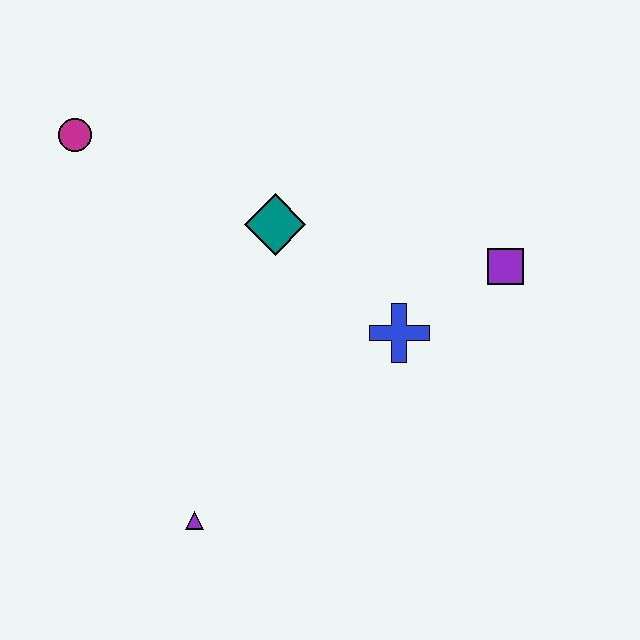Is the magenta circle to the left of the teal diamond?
Yes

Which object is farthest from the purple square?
The magenta circle is farthest from the purple square.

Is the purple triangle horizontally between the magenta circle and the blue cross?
Yes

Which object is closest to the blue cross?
The purple square is closest to the blue cross.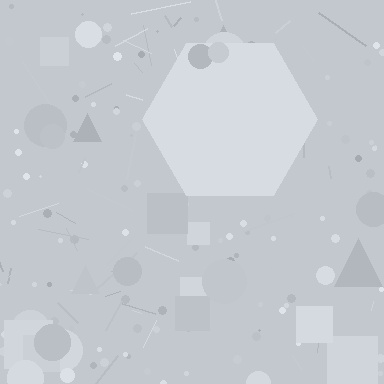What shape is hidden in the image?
A hexagon is hidden in the image.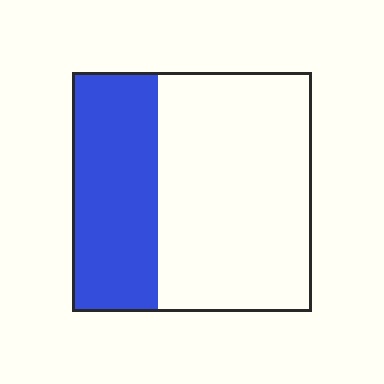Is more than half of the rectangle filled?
No.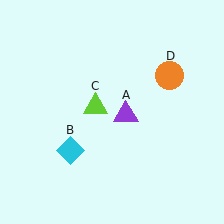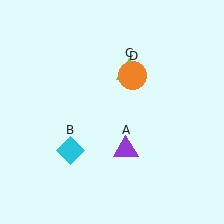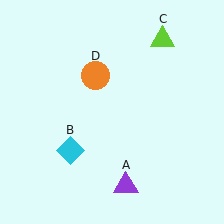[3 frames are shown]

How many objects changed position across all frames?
3 objects changed position: purple triangle (object A), lime triangle (object C), orange circle (object D).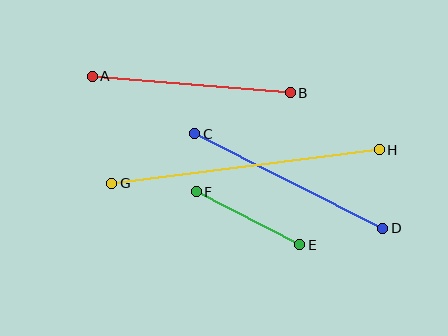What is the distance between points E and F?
The distance is approximately 116 pixels.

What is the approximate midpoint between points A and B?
The midpoint is at approximately (191, 85) pixels.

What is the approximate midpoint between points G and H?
The midpoint is at approximately (245, 167) pixels.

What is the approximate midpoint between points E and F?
The midpoint is at approximately (248, 218) pixels.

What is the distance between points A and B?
The distance is approximately 199 pixels.